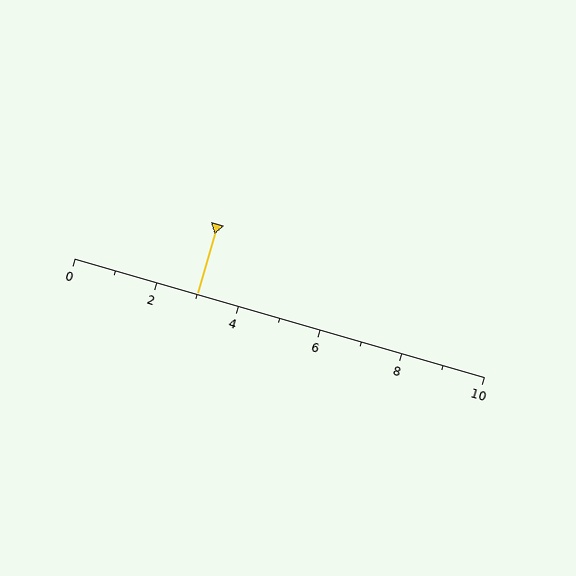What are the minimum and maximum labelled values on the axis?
The axis runs from 0 to 10.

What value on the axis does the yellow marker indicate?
The marker indicates approximately 3.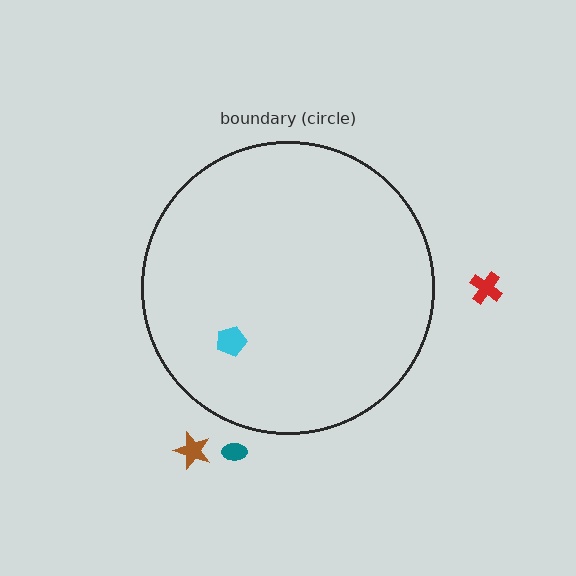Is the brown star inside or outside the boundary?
Outside.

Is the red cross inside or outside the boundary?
Outside.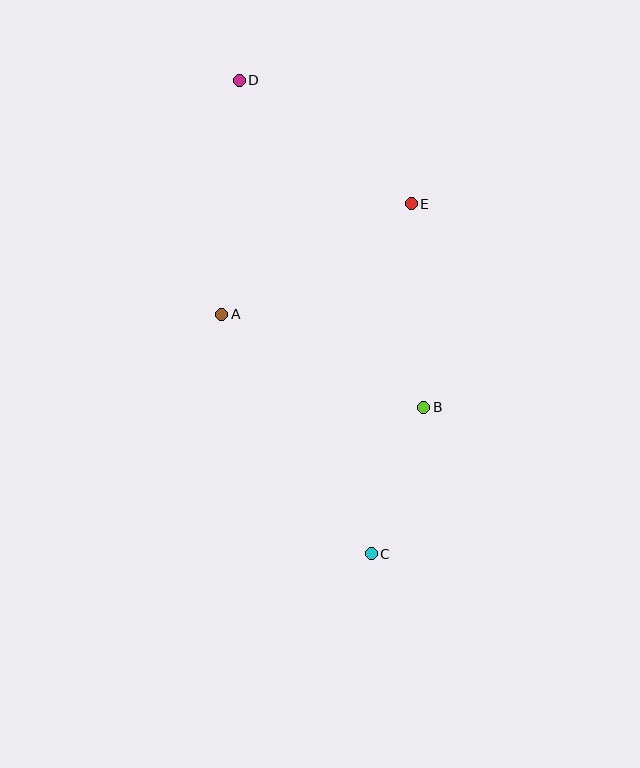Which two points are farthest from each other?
Points C and D are farthest from each other.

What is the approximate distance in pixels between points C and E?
The distance between C and E is approximately 352 pixels.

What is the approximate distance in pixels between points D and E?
The distance between D and E is approximately 212 pixels.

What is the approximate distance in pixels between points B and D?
The distance between B and D is approximately 376 pixels.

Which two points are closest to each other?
Points B and C are closest to each other.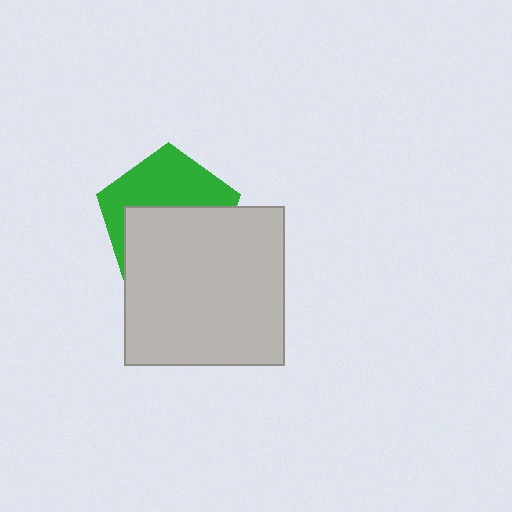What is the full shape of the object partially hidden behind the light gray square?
The partially hidden object is a green pentagon.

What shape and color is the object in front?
The object in front is a light gray square.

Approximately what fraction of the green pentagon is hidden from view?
Roughly 55% of the green pentagon is hidden behind the light gray square.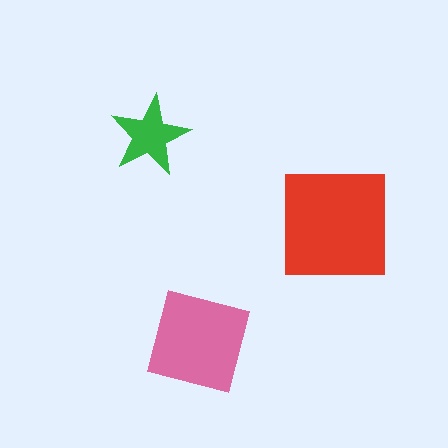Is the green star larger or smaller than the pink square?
Smaller.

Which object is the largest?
The red square.